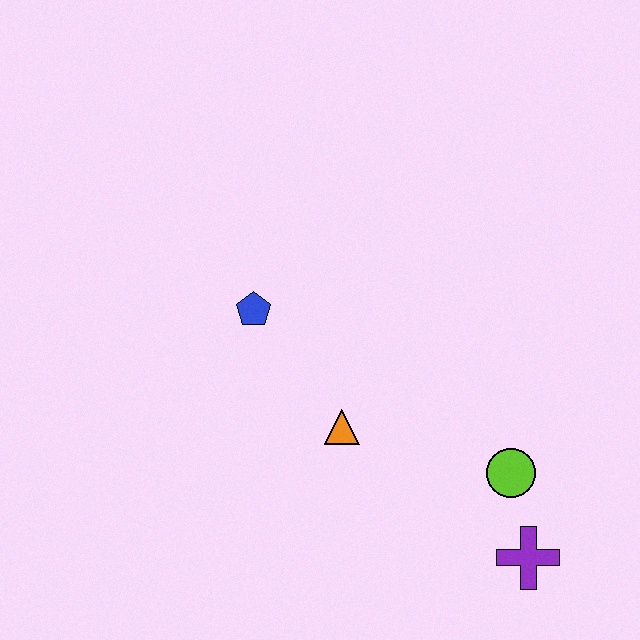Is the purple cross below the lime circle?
Yes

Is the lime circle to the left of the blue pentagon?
No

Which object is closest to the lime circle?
The purple cross is closest to the lime circle.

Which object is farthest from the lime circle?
The blue pentagon is farthest from the lime circle.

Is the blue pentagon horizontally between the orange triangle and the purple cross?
No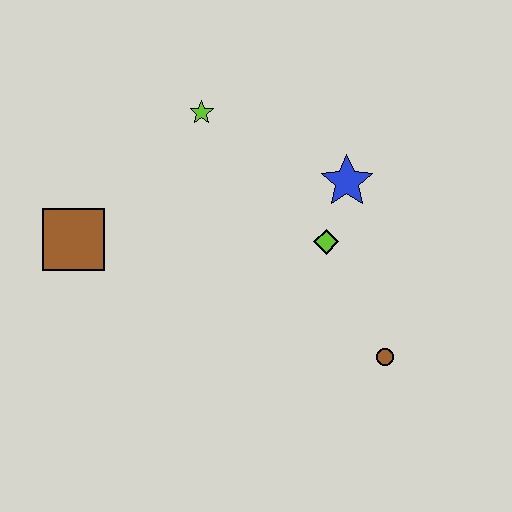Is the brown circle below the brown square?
Yes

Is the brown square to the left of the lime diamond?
Yes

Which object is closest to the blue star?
The lime diamond is closest to the blue star.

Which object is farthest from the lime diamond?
The brown square is farthest from the lime diamond.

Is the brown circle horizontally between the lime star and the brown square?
No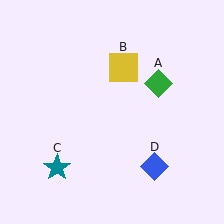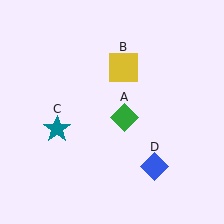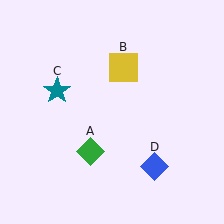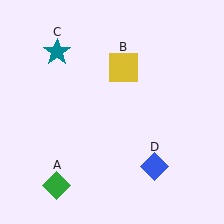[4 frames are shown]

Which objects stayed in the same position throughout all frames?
Yellow square (object B) and blue diamond (object D) remained stationary.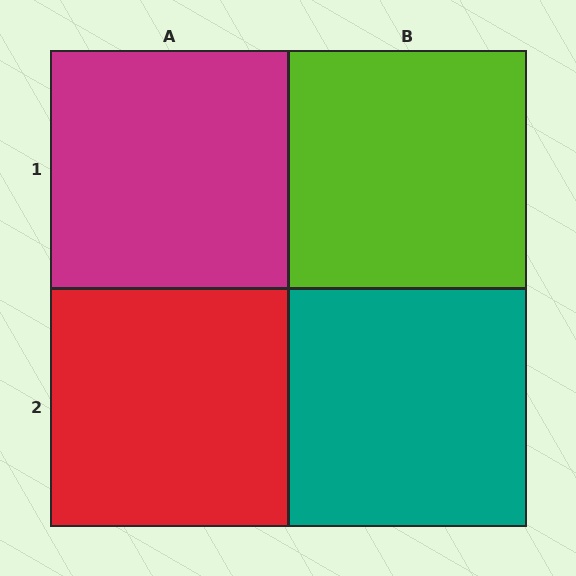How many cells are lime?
1 cell is lime.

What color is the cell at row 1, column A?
Magenta.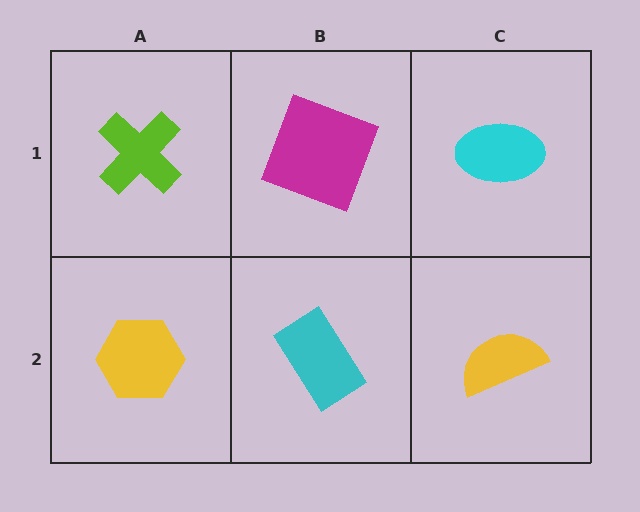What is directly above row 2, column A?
A lime cross.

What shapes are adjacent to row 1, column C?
A yellow semicircle (row 2, column C), a magenta square (row 1, column B).